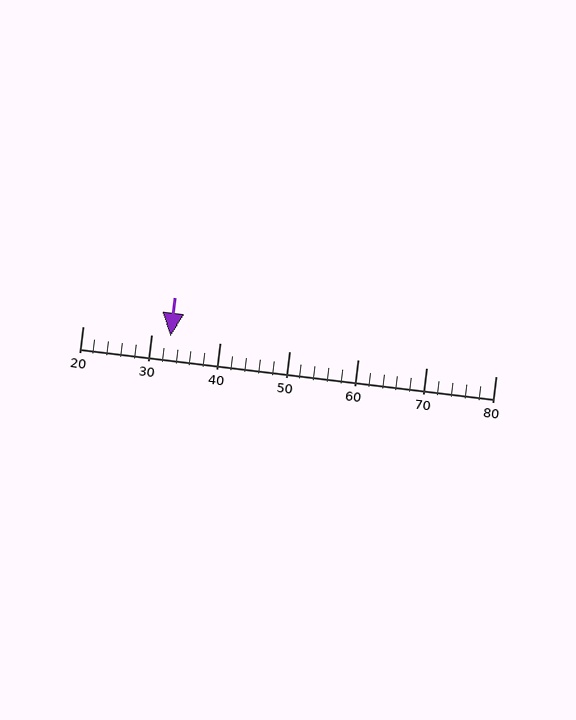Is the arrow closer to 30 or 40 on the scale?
The arrow is closer to 30.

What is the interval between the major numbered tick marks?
The major tick marks are spaced 10 units apart.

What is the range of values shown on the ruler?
The ruler shows values from 20 to 80.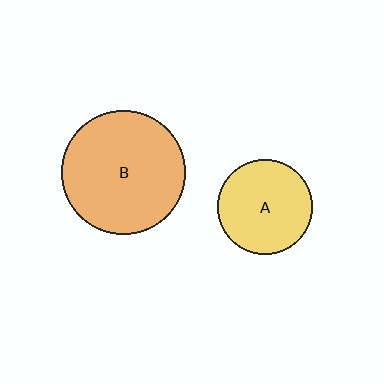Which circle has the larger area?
Circle B (orange).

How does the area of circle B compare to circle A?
Approximately 1.7 times.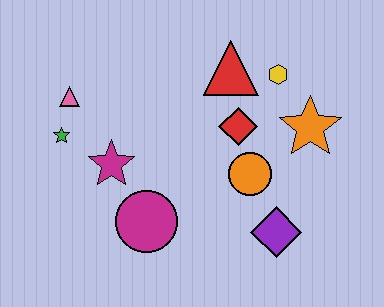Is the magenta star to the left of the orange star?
Yes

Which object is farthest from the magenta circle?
The yellow hexagon is farthest from the magenta circle.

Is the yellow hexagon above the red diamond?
Yes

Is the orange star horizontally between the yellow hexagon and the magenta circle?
No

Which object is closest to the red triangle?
The yellow hexagon is closest to the red triangle.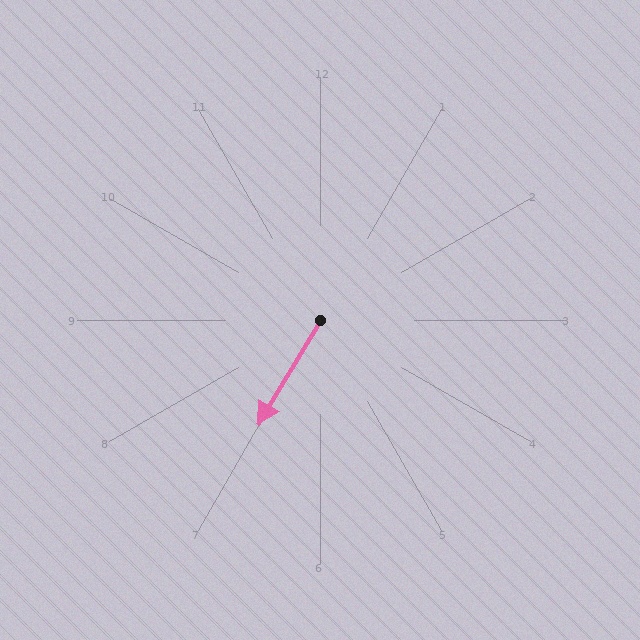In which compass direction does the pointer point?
Southwest.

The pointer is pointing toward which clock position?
Roughly 7 o'clock.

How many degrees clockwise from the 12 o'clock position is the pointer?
Approximately 211 degrees.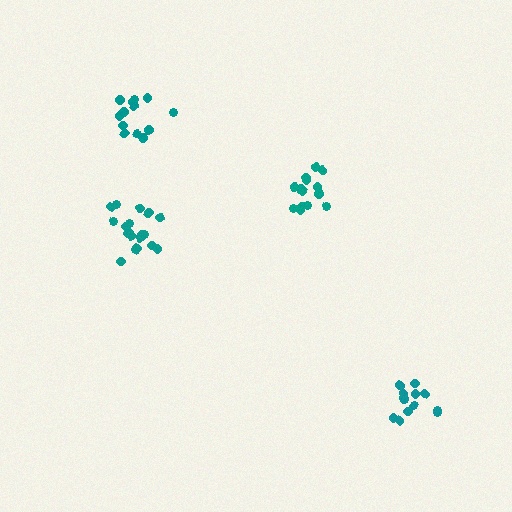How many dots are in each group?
Group 1: 13 dots, Group 2: 13 dots, Group 3: 19 dots, Group 4: 15 dots (60 total).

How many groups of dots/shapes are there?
There are 4 groups.